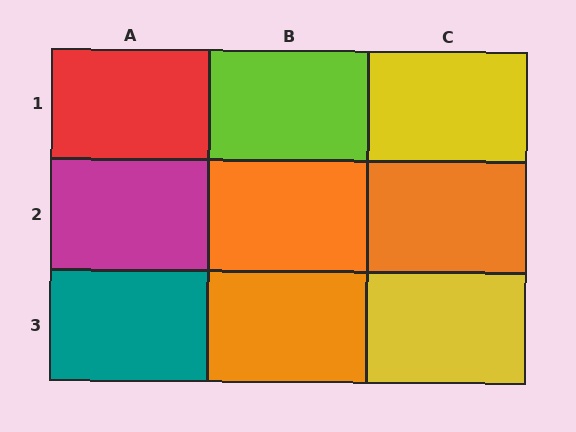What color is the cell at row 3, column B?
Orange.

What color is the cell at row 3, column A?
Teal.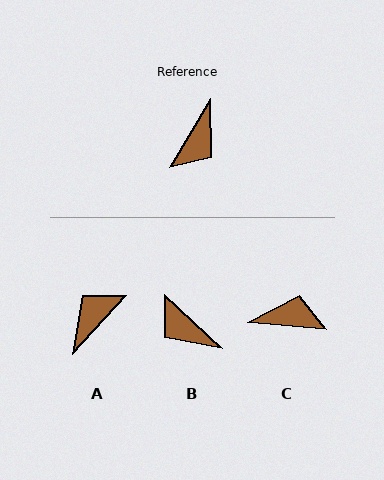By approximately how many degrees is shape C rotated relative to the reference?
Approximately 116 degrees counter-clockwise.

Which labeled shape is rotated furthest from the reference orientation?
A, about 168 degrees away.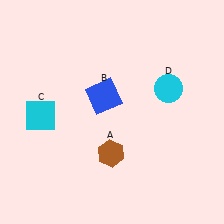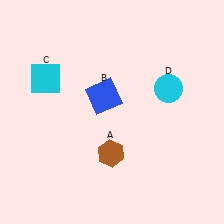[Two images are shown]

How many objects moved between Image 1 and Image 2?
1 object moved between the two images.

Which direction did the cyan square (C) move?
The cyan square (C) moved up.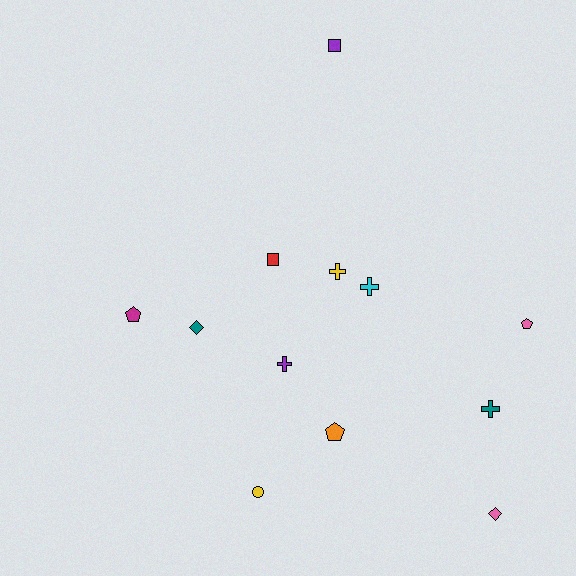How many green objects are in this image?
There are no green objects.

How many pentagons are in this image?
There are 3 pentagons.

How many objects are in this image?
There are 12 objects.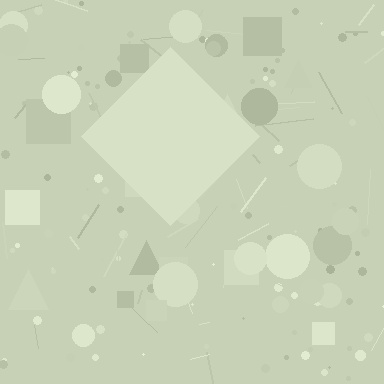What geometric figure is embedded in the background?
A diamond is embedded in the background.